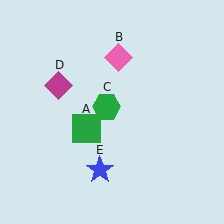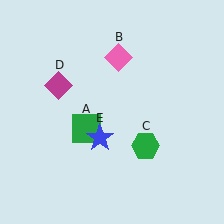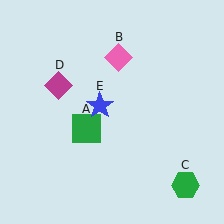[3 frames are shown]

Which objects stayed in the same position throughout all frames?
Green square (object A) and pink diamond (object B) and magenta diamond (object D) remained stationary.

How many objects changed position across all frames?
2 objects changed position: green hexagon (object C), blue star (object E).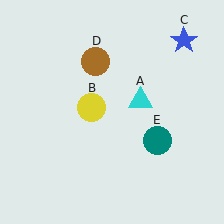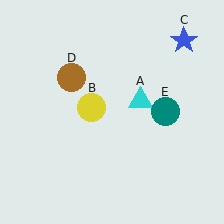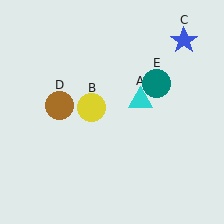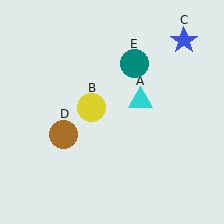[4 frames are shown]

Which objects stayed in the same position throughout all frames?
Cyan triangle (object A) and yellow circle (object B) and blue star (object C) remained stationary.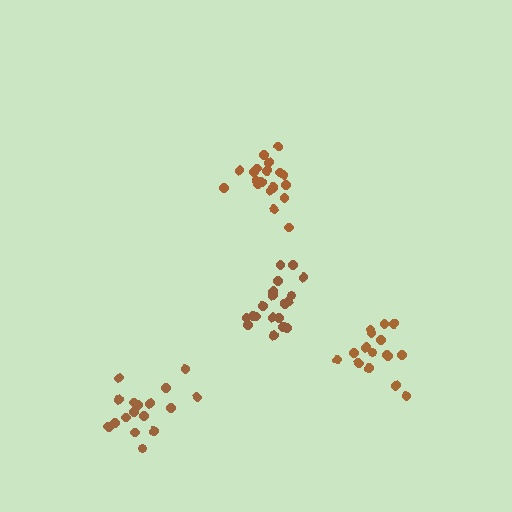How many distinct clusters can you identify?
There are 4 distinct clusters.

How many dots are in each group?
Group 1: 20 dots, Group 2: 17 dots, Group 3: 20 dots, Group 4: 16 dots (73 total).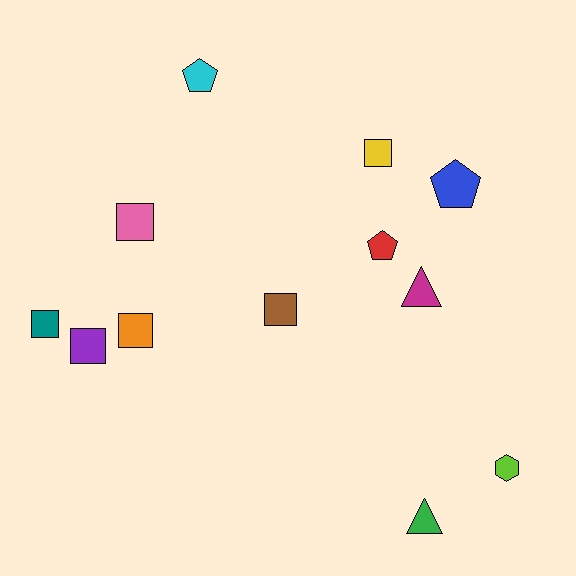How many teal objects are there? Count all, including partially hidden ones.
There is 1 teal object.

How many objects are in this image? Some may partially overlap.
There are 12 objects.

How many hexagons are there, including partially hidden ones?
There is 1 hexagon.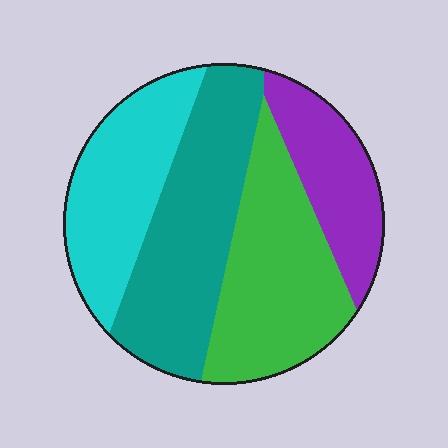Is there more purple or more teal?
Teal.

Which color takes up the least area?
Purple, at roughly 15%.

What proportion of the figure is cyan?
Cyan covers about 25% of the figure.